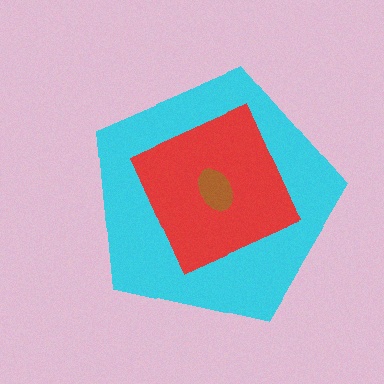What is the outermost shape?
The cyan pentagon.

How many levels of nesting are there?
3.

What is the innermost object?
The brown ellipse.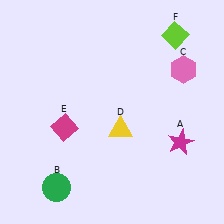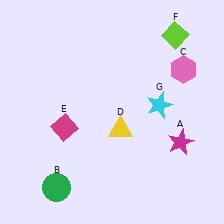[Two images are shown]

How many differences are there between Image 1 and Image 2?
There is 1 difference between the two images.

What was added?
A cyan star (G) was added in Image 2.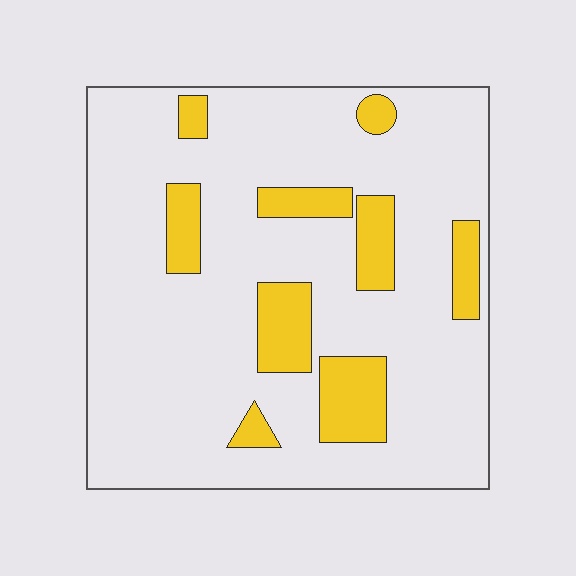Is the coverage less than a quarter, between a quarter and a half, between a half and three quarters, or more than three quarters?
Less than a quarter.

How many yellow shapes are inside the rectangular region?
9.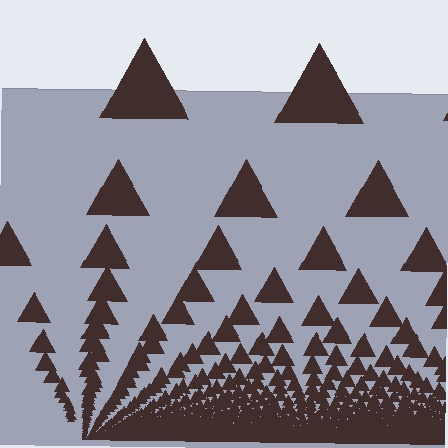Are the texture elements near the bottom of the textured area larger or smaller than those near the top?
Smaller. The gradient is inverted — elements near the bottom are smaller and denser.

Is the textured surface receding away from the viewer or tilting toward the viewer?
The surface appears to tilt toward the viewer. Texture elements get larger and sparser toward the top.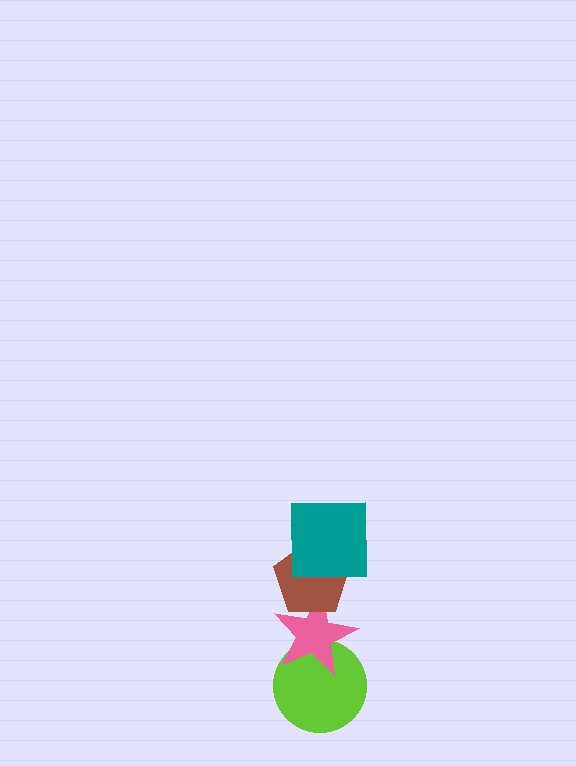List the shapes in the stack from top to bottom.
From top to bottom: the teal square, the brown pentagon, the pink star, the lime circle.